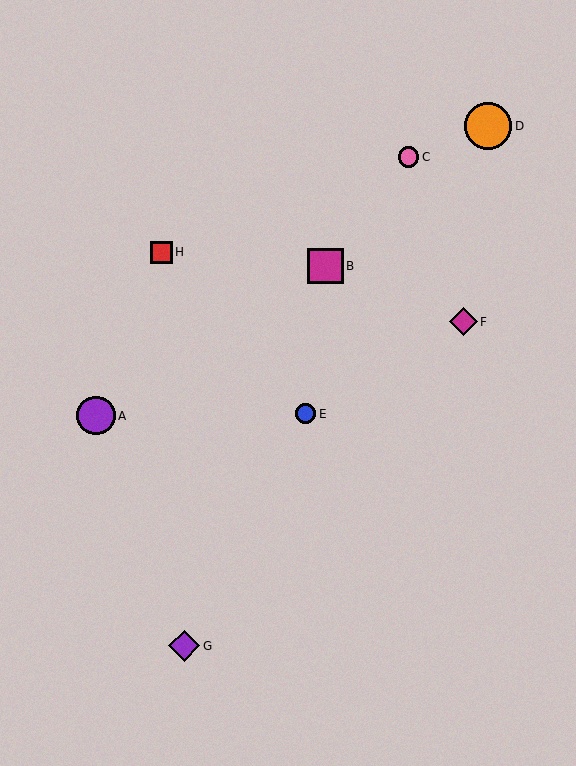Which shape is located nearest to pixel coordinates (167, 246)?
The red square (labeled H) at (161, 252) is nearest to that location.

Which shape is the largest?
The orange circle (labeled D) is the largest.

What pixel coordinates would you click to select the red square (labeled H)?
Click at (161, 252) to select the red square H.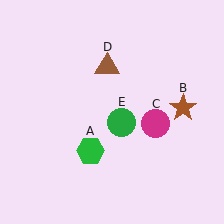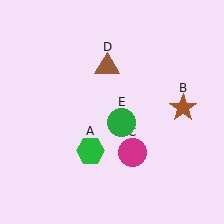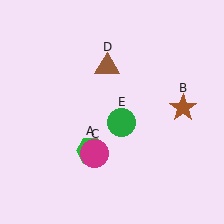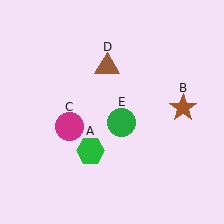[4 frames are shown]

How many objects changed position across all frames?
1 object changed position: magenta circle (object C).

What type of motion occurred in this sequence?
The magenta circle (object C) rotated clockwise around the center of the scene.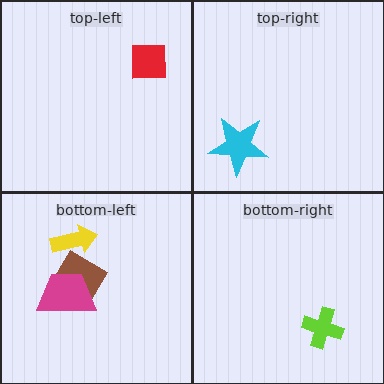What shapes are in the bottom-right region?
The lime cross.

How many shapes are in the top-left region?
1.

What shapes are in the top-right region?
The cyan star.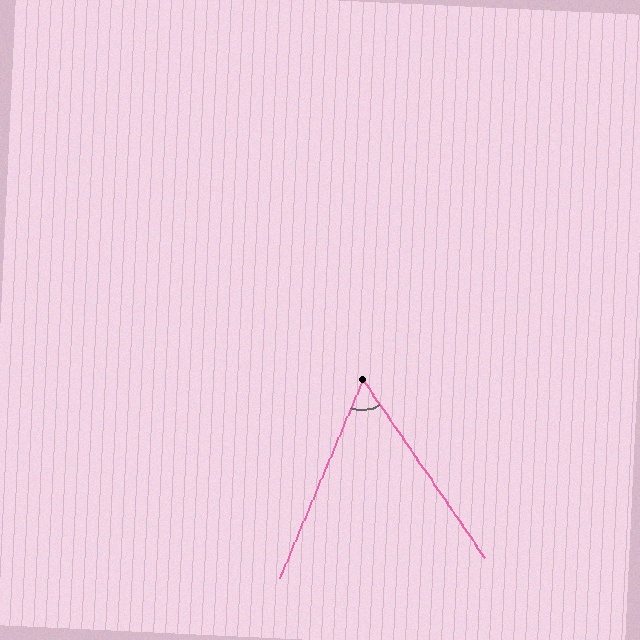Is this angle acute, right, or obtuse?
It is acute.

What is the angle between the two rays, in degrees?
Approximately 57 degrees.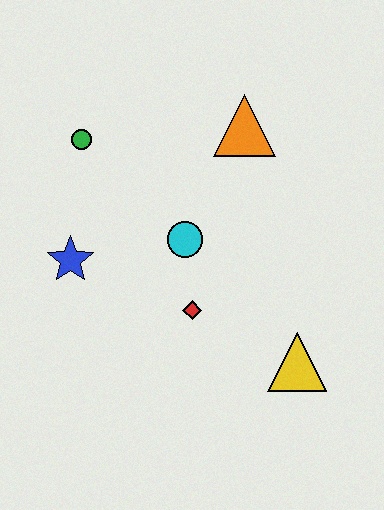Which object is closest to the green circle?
The blue star is closest to the green circle.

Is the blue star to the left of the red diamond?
Yes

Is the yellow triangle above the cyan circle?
No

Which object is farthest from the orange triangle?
The yellow triangle is farthest from the orange triangle.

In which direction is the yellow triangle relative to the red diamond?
The yellow triangle is to the right of the red diamond.